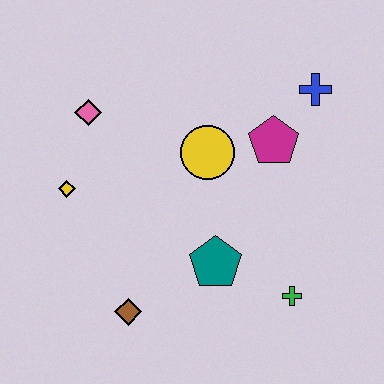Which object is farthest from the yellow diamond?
The blue cross is farthest from the yellow diamond.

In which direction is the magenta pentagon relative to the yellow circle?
The magenta pentagon is to the right of the yellow circle.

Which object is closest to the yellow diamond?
The pink diamond is closest to the yellow diamond.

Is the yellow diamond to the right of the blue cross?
No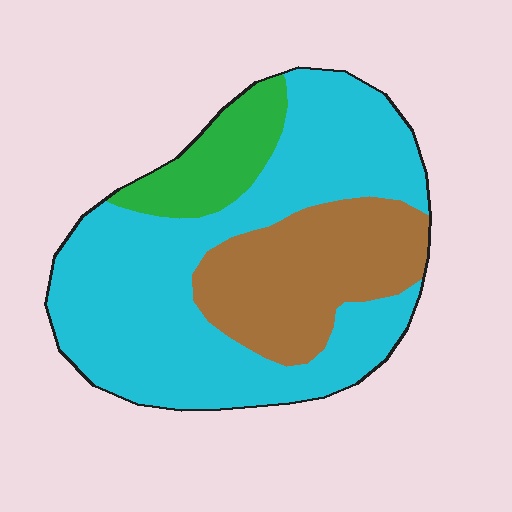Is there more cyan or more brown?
Cyan.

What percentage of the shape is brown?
Brown takes up about one quarter (1/4) of the shape.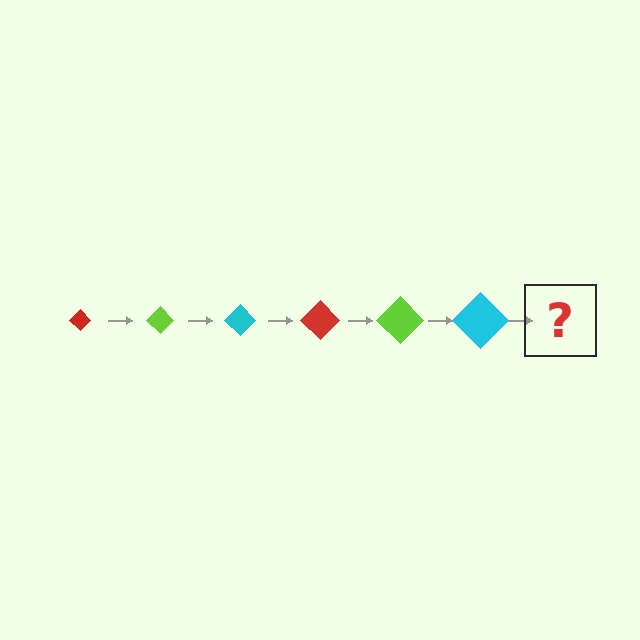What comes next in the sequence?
The next element should be a red diamond, larger than the previous one.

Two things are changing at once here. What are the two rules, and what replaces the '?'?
The two rules are that the diamond grows larger each step and the color cycles through red, lime, and cyan. The '?' should be a red diamond, larger than the previous one.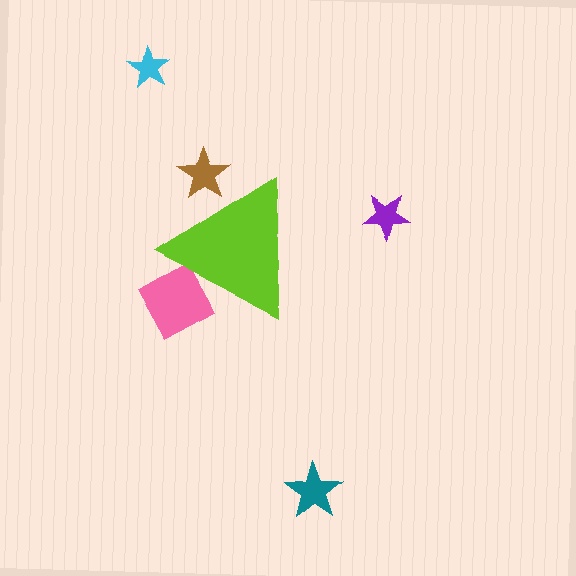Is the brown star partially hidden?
Yes, the brown star is partially hidden behind the lime triangle.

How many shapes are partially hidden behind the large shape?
2 shapes are partially hidden.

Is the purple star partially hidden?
No, the purple star is fully visible.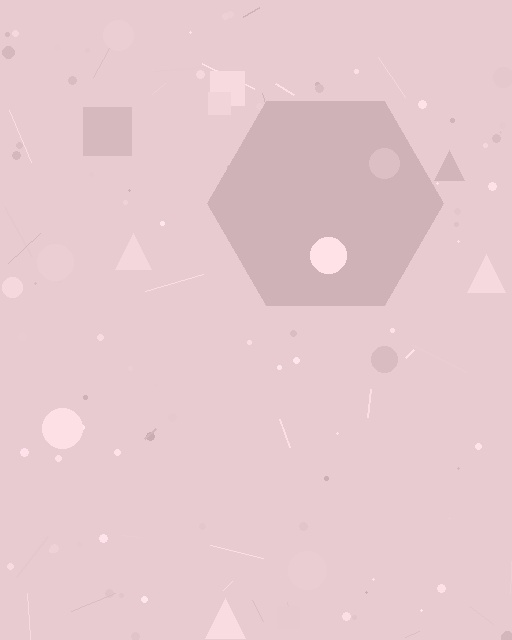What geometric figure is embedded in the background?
A hexagon is embedded in the background.